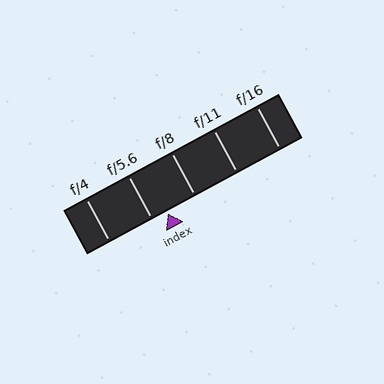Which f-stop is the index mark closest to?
The index mark is closest to f/5.6.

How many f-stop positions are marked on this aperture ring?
There are 5 f-stop positions marked.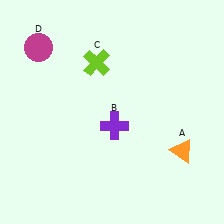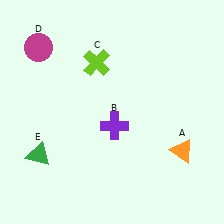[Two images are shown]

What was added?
A green triangle (E) was added in Image 2.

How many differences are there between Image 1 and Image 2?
There is 1 difference between the two images.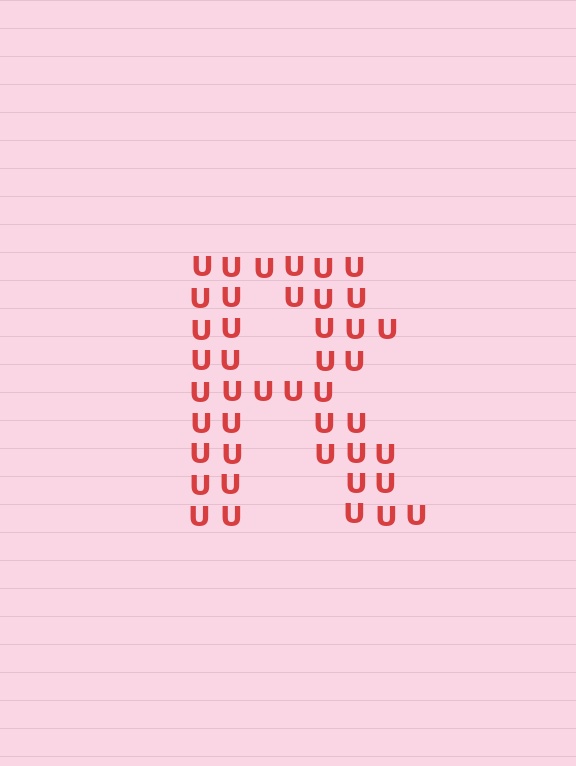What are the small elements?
The small elements are letter U's.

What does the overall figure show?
The overall figure shows the letter R.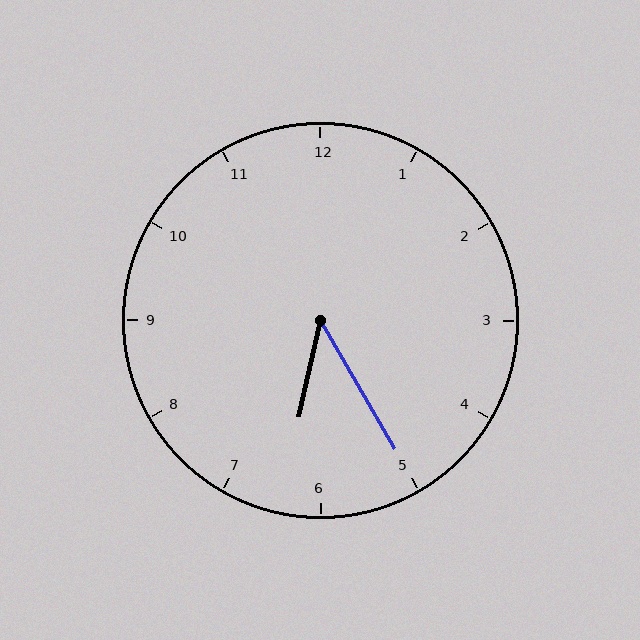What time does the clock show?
6:25.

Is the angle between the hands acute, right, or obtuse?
It is acute.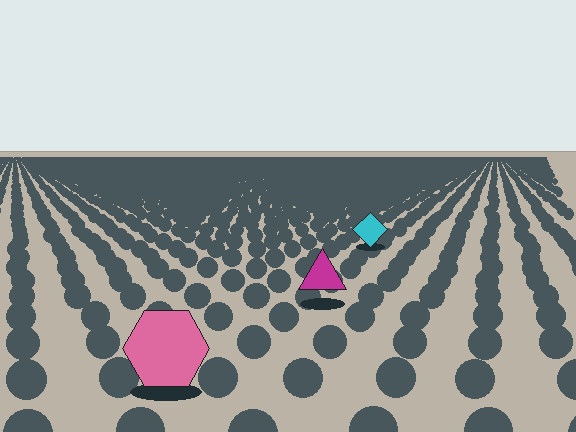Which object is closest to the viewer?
The pink hexagon is closest. The texture marks near it are larger and more spread out.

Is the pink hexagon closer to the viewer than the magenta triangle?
Yes. The pink hexagon is closer — you can tell from the texture gradient: the ground texture is coarser near it.